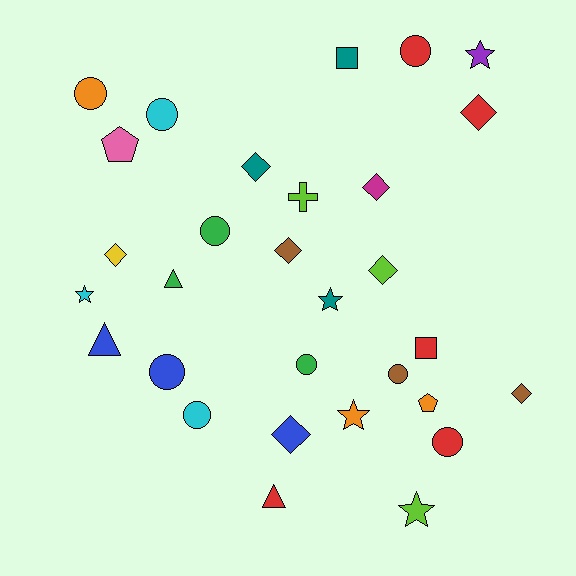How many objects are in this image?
There are 30 objects.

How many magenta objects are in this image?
There is 1 magenta object.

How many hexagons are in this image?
There are no hexagons.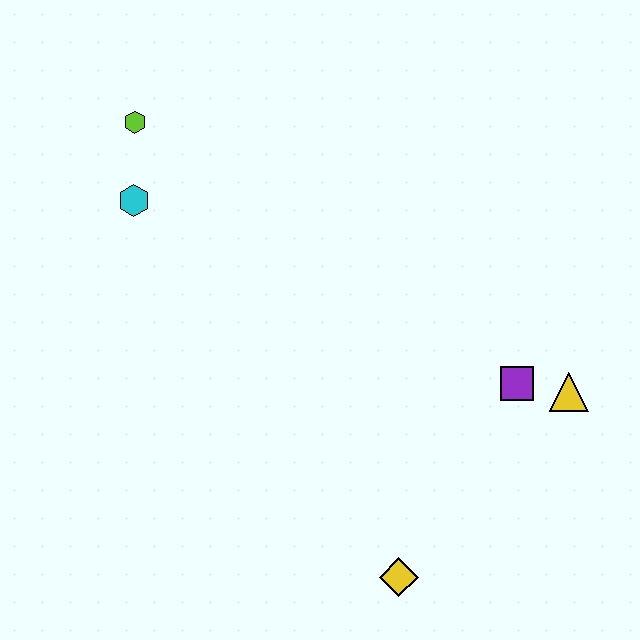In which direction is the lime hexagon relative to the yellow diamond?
The lime hexagon is above the yellow diamond.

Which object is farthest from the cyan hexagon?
The yellow triangle is farthest from the cyan hexagon.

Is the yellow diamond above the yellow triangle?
No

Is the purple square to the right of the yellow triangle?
No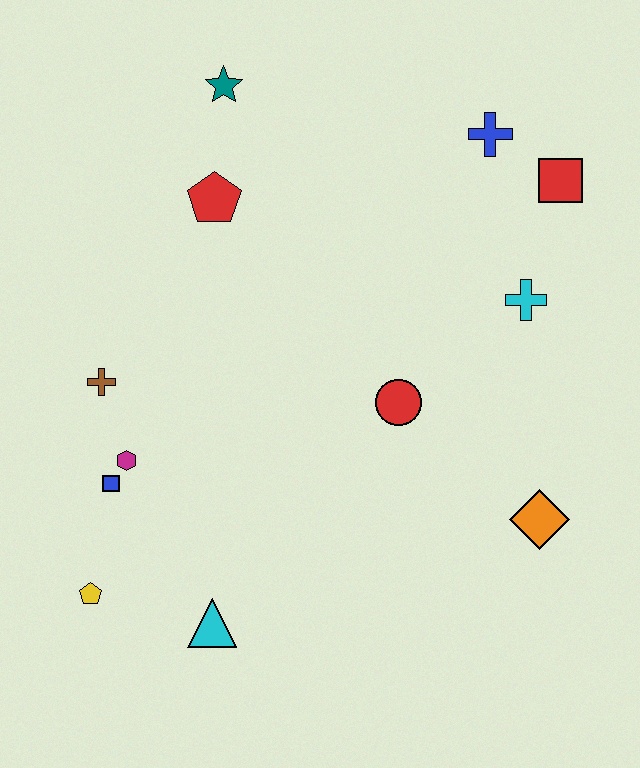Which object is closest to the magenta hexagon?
The blue square is closest to the magenta hexagon.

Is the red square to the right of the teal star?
Yes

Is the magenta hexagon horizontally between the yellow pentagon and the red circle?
Yes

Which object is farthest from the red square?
The yellow pentagon is farthest from the red square.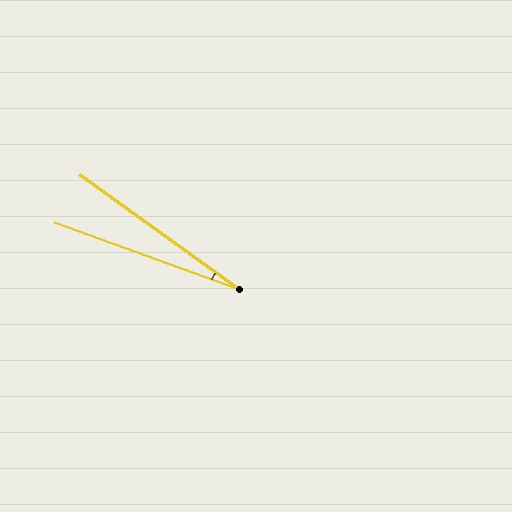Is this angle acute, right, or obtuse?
It is acute.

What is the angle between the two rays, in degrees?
Approximately 16 degrees.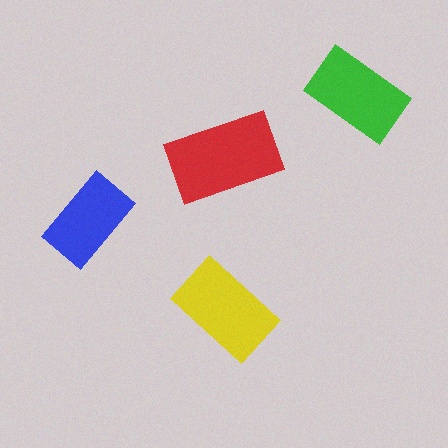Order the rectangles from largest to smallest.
the red one, the yellow one, the green one, the blue one.